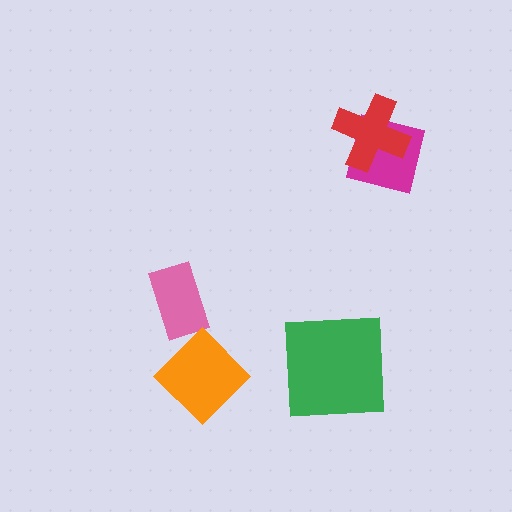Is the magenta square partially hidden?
Yes, it is partially covered by another shape.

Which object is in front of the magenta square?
The red cross is in front of the magenta square.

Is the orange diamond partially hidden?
No, no other shape covers it.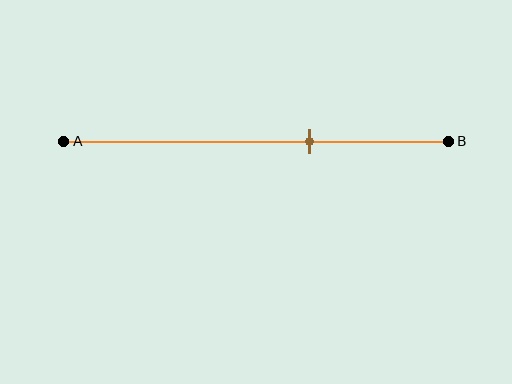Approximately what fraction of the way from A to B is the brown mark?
The brown mark is approximately 65% of the way from A to B.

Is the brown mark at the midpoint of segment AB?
No, the mark is at about 65% from A, not at the 50% midpoint.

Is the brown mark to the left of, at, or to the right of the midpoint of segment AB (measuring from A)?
The brown mark is to the right of the midpoint of segment AB.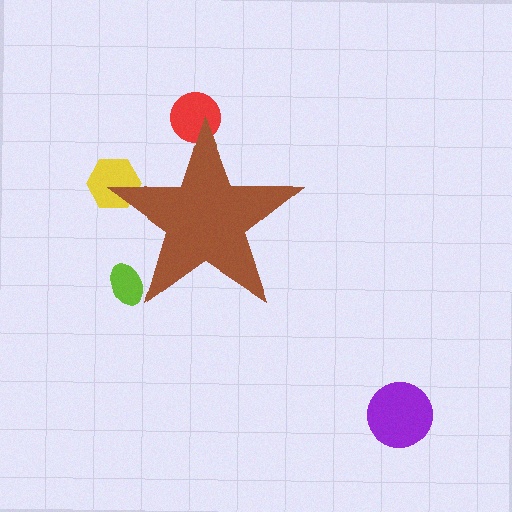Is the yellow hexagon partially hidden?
Yes, the yellow hexagon is partially hidden behind the brown star.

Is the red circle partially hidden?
Yes, the red circle is partially hidden behind the brown star.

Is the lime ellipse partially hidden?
Yes, the lime ellipse is partially hidden behind the brown star.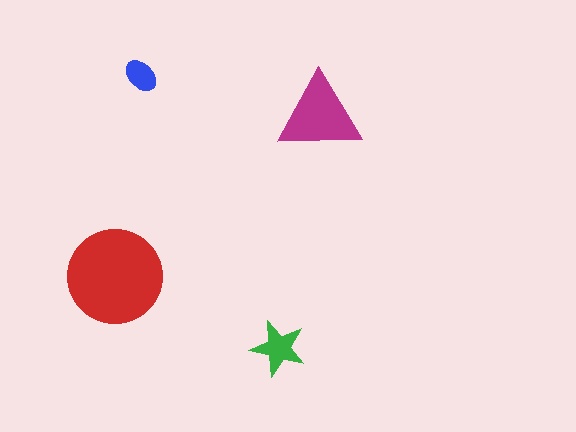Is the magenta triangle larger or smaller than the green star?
Larger.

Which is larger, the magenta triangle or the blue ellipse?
The magenta triangle.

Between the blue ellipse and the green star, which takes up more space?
The green star.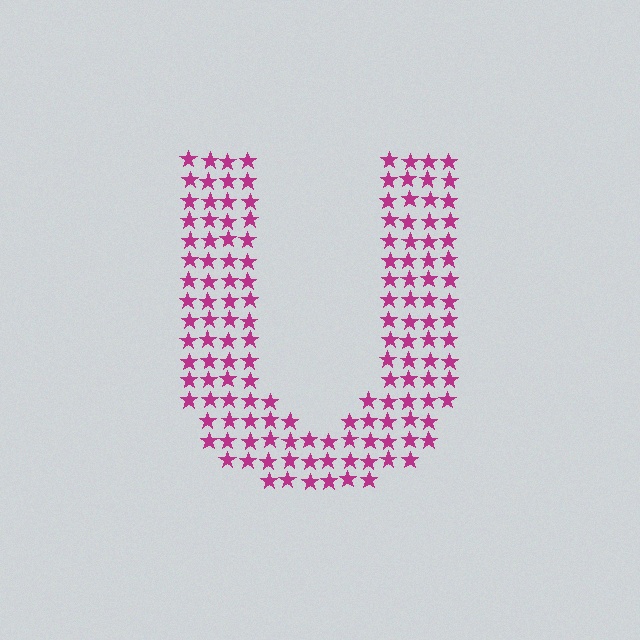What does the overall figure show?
The overall figure shows the letter U.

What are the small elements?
The small elements are stars.